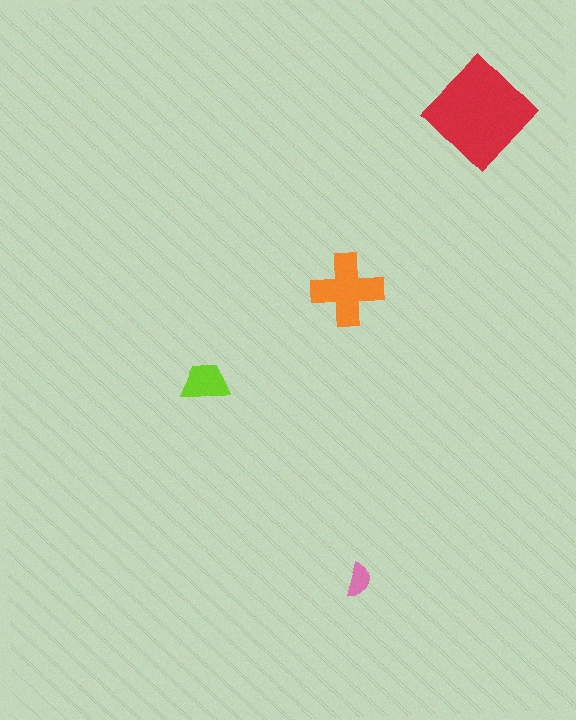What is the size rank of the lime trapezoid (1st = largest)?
3rd.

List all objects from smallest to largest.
The pink semicircle, the lime trapezoid, the orange cross, the red diamond.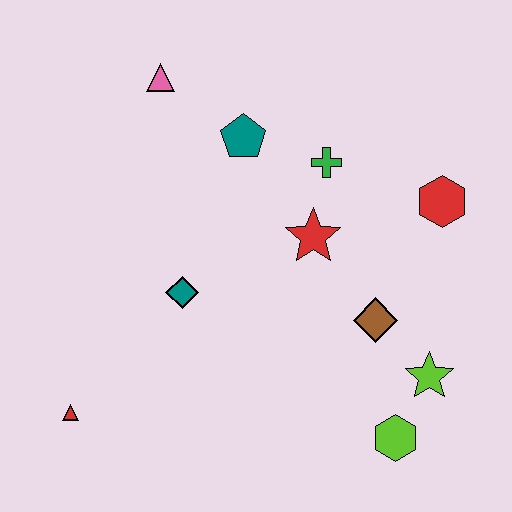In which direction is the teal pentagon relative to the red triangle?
The teal pentagon is above the red triangle.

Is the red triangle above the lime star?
No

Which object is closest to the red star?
The green cross is closest to the red star.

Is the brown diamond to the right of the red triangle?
Yes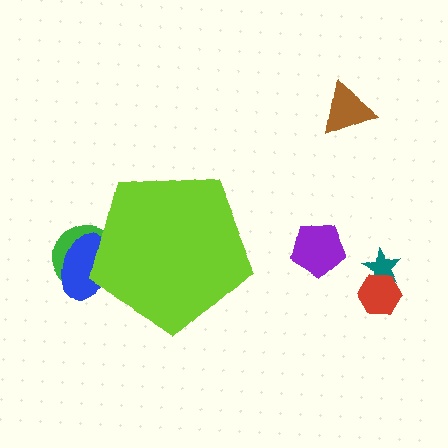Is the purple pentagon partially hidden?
No, the purple pentagon is fully visible.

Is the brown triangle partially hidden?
No, the brown triangle is fully visible.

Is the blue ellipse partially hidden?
Yes, the blue ellipse is partially hidden behind the lime pentagon.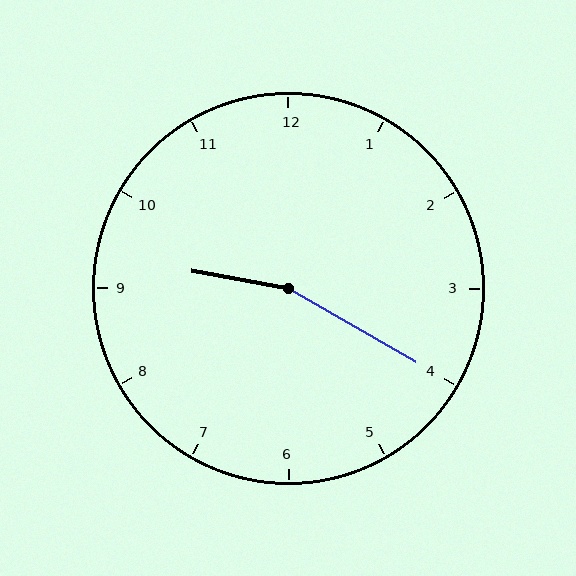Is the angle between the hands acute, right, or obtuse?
It is obtuse.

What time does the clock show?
9:20.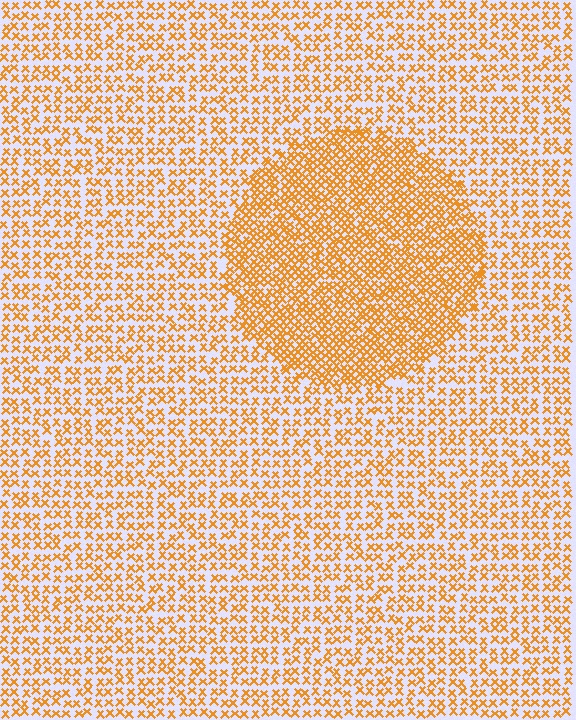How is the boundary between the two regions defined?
The boundary is defined by a change in element density (approximately 1.9x ratio). All elements are the same color, size, and shape.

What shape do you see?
I see a circle.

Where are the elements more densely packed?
The elements are more densely packed inside the circle boundary.